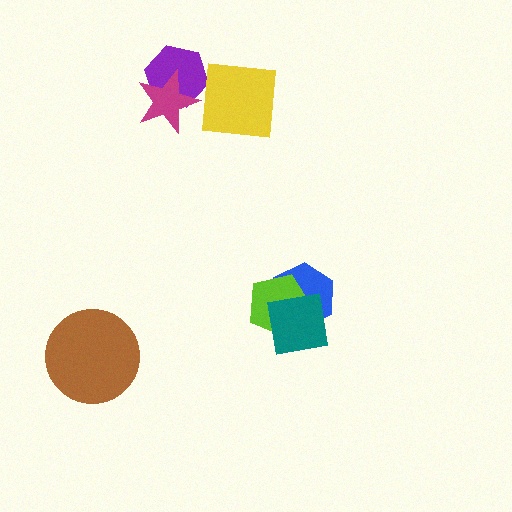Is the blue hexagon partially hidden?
Yes, it is partially covered by another shape.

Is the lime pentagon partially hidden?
Yes, it is partially covered by another shape.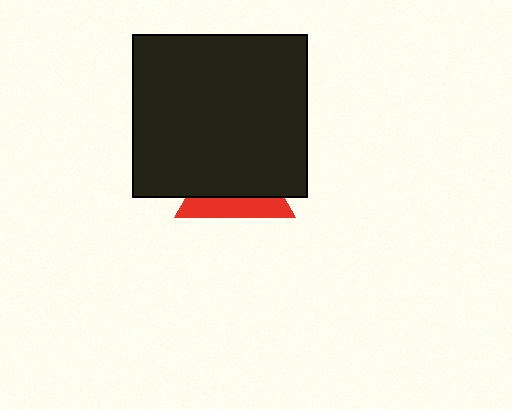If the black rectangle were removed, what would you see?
You would see the complete red triangle.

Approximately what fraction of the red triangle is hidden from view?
Roughly 66% of the red triangle is hidden behind the black rectangle.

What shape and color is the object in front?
The object in front is a black rectangle.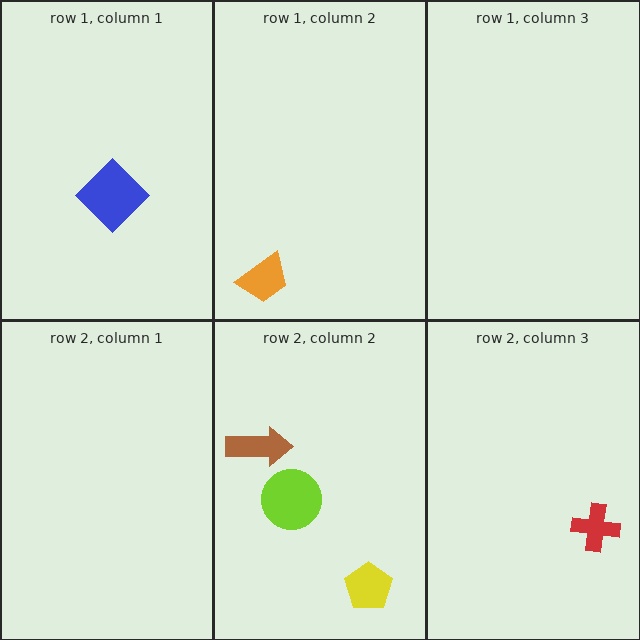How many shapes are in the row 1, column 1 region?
1.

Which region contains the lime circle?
The row 2, column 2 region.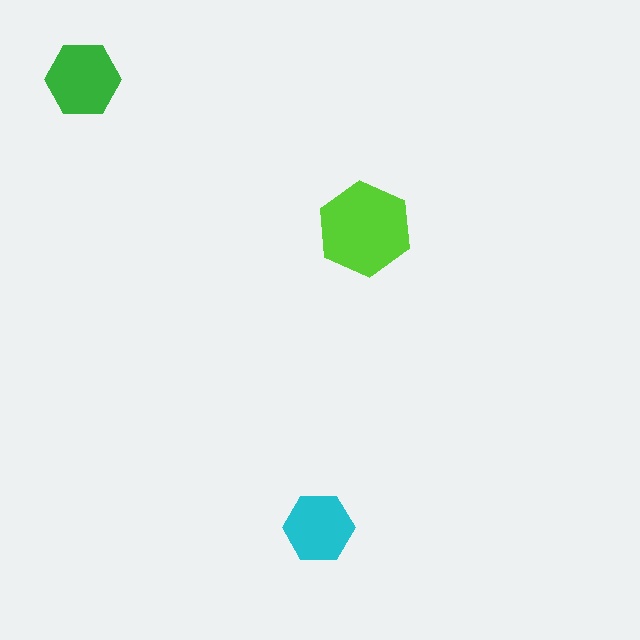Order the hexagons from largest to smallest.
the lime one, the green one, the cyan one.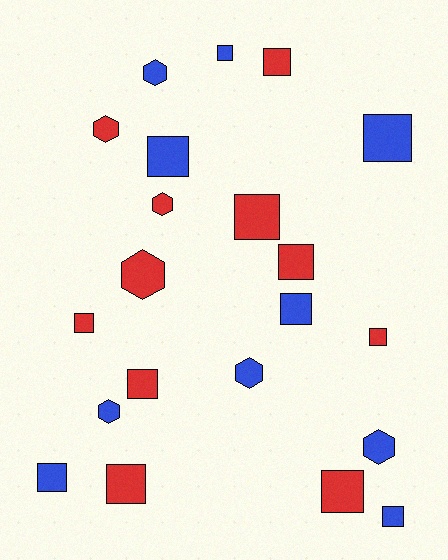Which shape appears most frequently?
Square, with 14 objects.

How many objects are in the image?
There are 21 objects.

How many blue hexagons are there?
There are 4 blue hexagons.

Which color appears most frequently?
Red, with 11 objects.